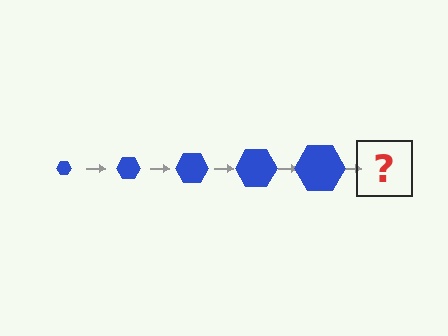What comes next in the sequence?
The next element should be a blue hexagon, larger than the previous one.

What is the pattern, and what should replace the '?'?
The pattern is that the hexagon gets progressively larger each step. The '?' should be a blue hexagon, larger than the previous one.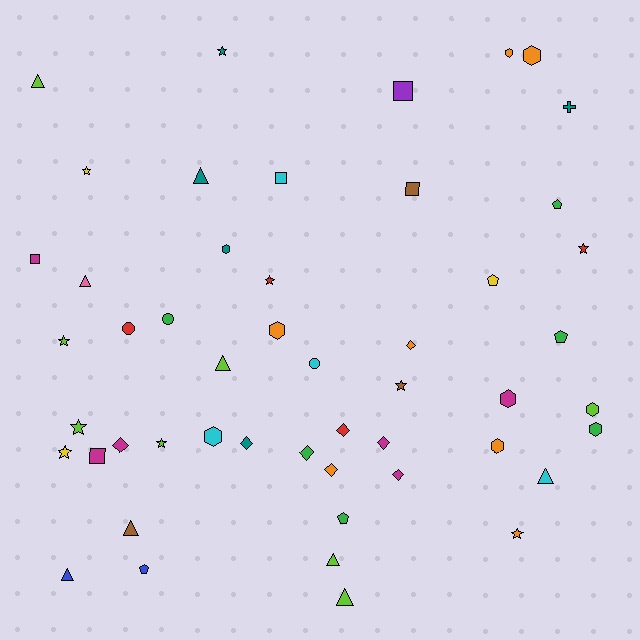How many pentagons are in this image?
There are 5 pentagons.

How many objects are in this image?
There are 50 objects.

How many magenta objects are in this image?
There are 6 magenta objects.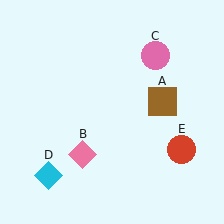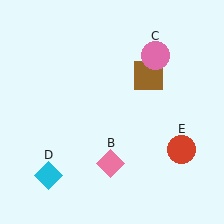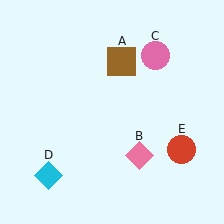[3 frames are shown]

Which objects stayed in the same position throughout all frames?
Pink circle (object C) and cyan diamond (object D) and red circle (object E) remained stationary.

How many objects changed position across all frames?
2 objects changed position: brown square (object A), pink diamond (object B).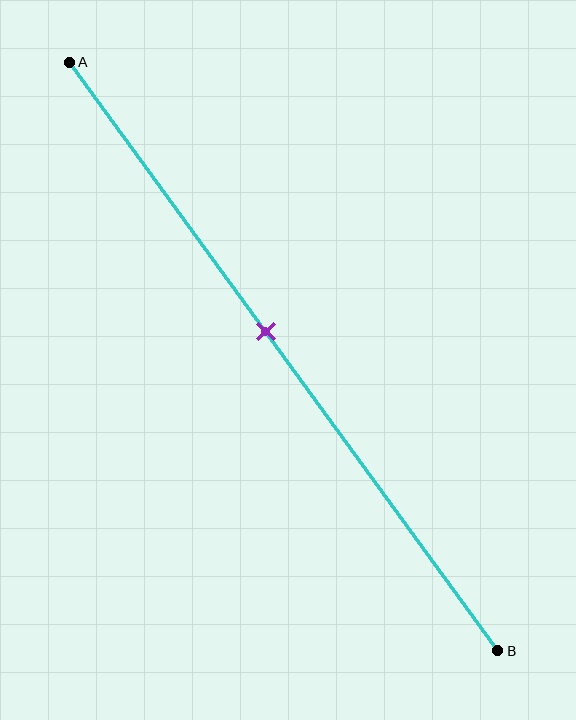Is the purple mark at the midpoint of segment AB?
No, the mark is at about 45% from A, not at the 50% midpoint.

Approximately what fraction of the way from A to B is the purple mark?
The purple mark is approximately 45% of the way from A to B.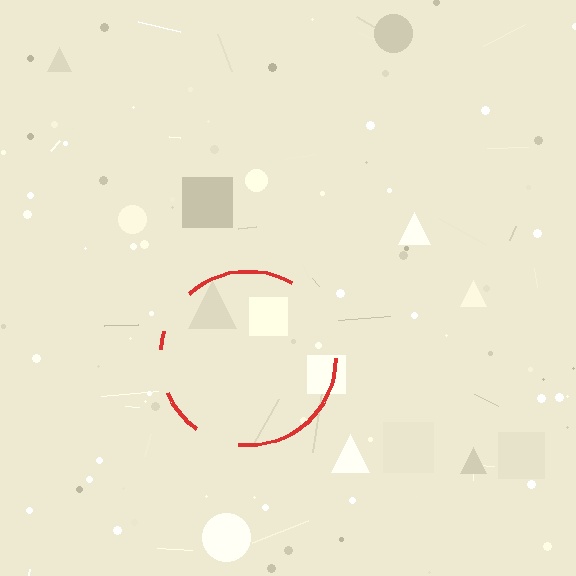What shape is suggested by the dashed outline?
The dashed outline suggests a circle.